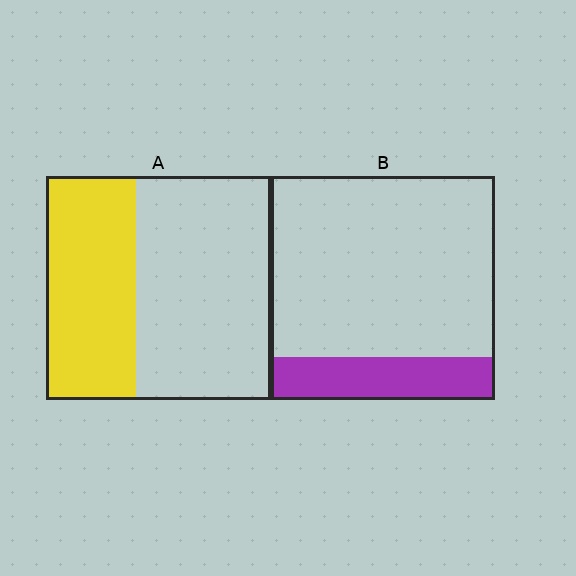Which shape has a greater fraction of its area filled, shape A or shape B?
Shape A.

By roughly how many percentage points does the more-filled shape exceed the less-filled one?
By roughly 20 percentage points (A over B).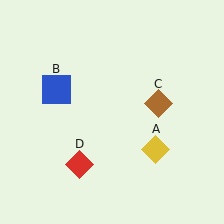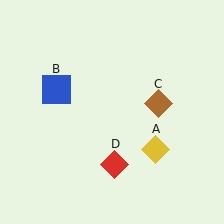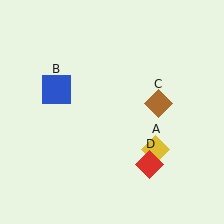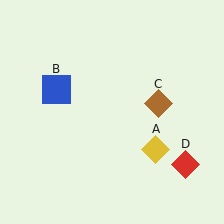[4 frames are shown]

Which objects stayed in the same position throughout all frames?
Yellow diamond (object A) and blue square (object B) and brown diamond (object C) remained stationary.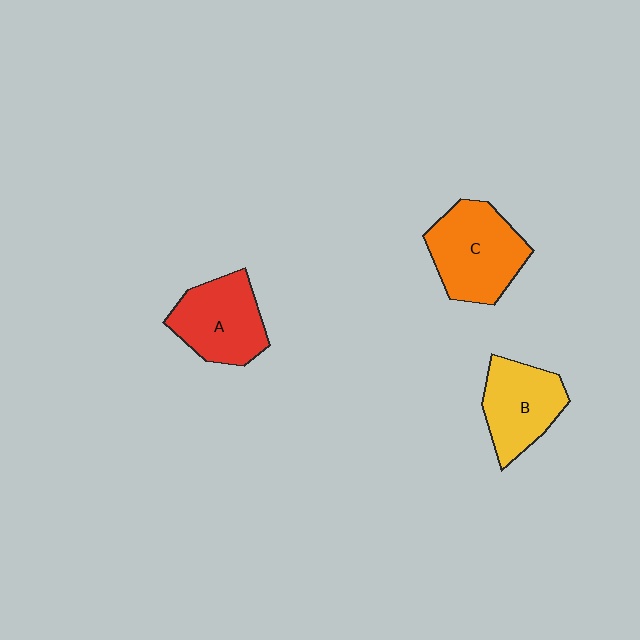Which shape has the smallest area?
Shape B (yellow).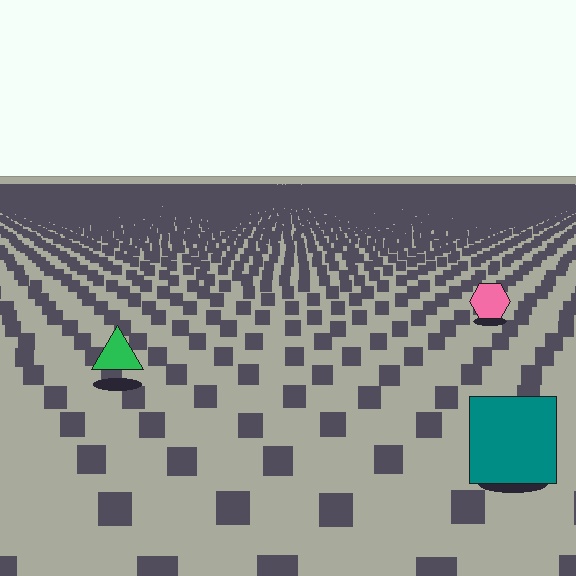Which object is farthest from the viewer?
The pink hexagon is farthest from the viewer. It appears smaller and the ground texture around it is denser.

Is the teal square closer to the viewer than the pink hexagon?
Yes. The teal square is closer — you can tell from the texture gradient: the ground texture is coarser near it.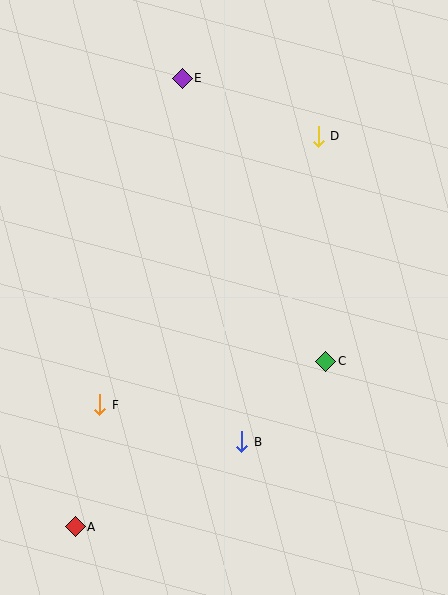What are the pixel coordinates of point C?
Point C is at (326, 361).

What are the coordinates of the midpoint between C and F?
The midpoint between C and F is at (213, 383).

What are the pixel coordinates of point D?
Point D is at (318, 136).